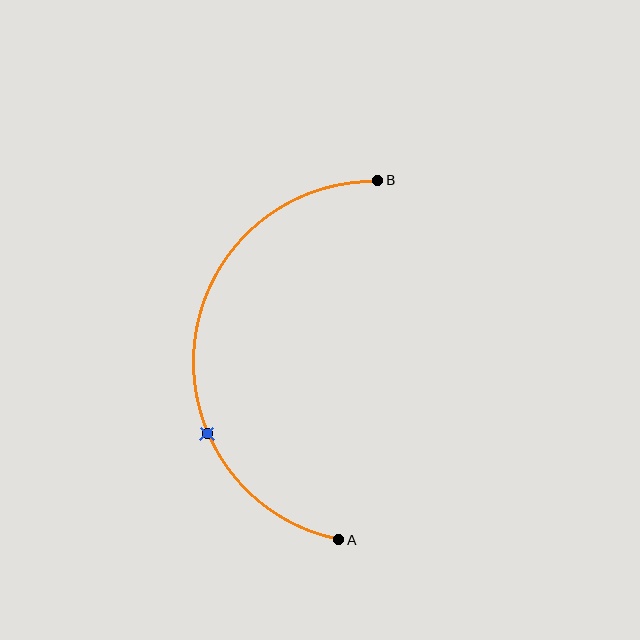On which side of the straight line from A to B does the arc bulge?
The arc bulges to the left of the straight line connecting A and B.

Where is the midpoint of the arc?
The arc midpoint is the point on the curve farthest from the straight line joining A and B. It sits to the left of that line.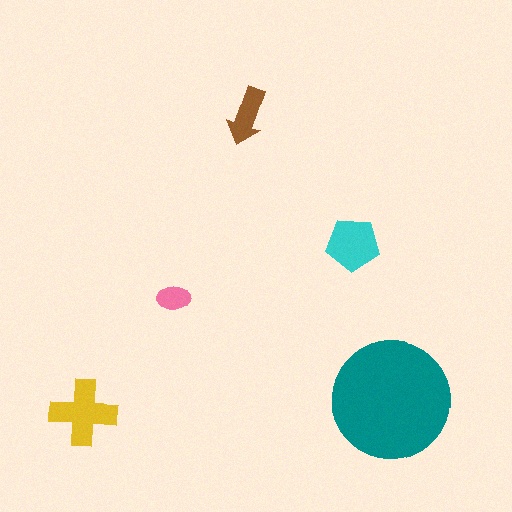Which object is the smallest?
The pink ellipse.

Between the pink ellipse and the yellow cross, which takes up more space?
The yellow cross.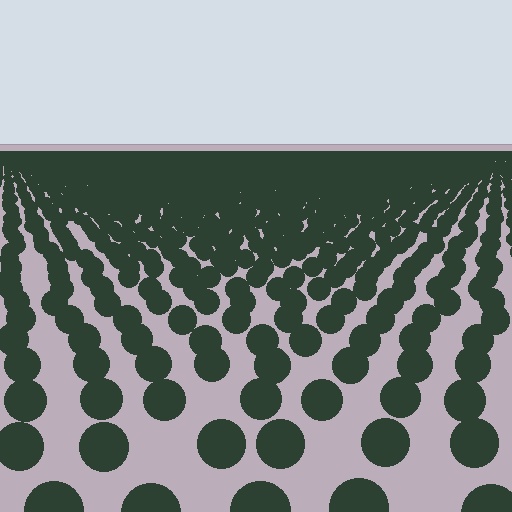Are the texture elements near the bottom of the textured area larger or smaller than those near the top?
Larger. Near the bottom, elements are closer to the viewer and appear at a bigger on-screen size.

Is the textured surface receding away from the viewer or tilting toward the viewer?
The surface is receding away from the viewer. Texture elements get smaller and denser toward the top.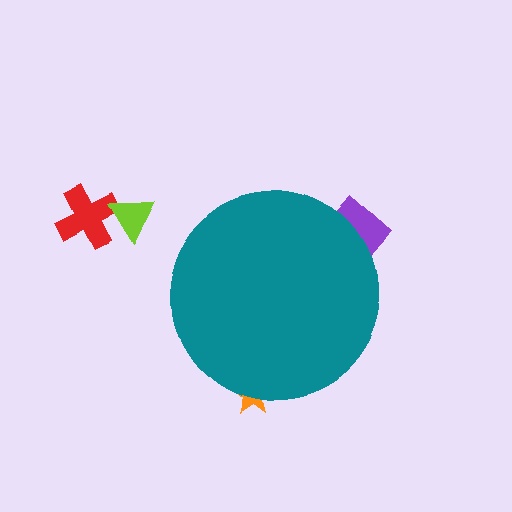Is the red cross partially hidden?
No, the red cross is fully visible.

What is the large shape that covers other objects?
A teal circle.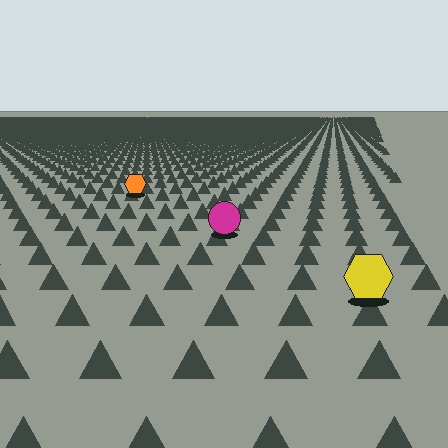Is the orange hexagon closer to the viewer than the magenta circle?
No. The magenta circle is closer — you can tell from the texture gradient: the ground texture is coarser near it.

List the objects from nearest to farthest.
From nearest to farthest: the yellow hexagon, the magenta circle, the orange hexagon.